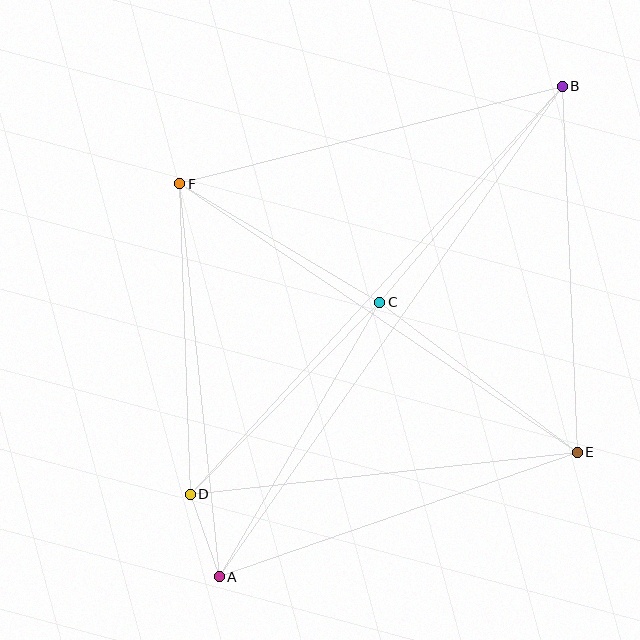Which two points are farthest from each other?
Points A and B are farthest from each other.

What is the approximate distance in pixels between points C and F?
The distance between C and F is approximately 233 pixels.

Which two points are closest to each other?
Points A and D are closest to each other.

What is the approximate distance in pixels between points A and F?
The distance between A and F is approximately 395 pixels.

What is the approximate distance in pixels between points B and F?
The distance between B and F is approximately 395 pixels.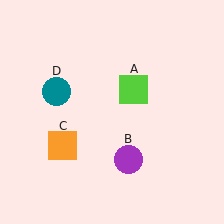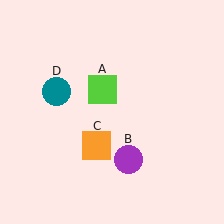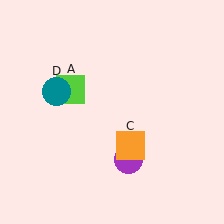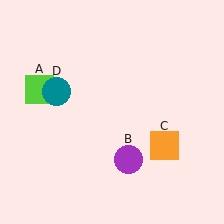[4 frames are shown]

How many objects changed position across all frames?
2 objects changed position: lime square (object A), orange square (object C).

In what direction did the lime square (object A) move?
The lime square (object A) moved left.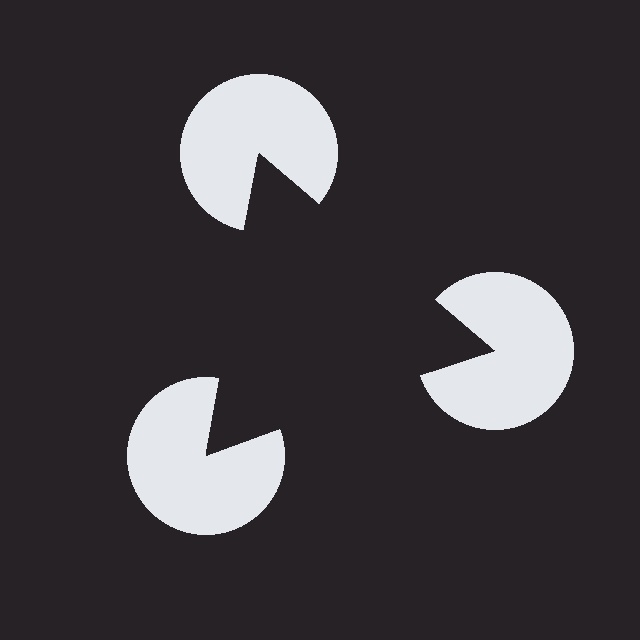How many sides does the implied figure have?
3 sides.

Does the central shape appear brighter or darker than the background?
It typically appears slightly darker than the background, even though no actual brightness change is drawn.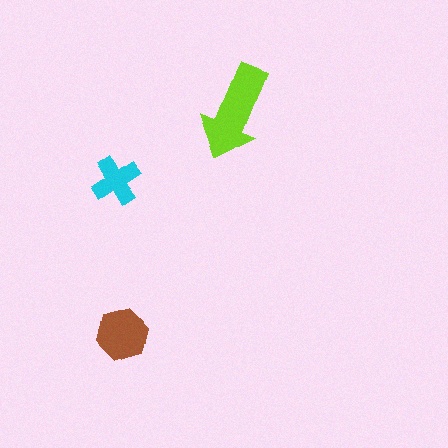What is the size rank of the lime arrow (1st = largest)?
1st.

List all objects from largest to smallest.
The lime arrow, the brown hexagon, the cyan cross.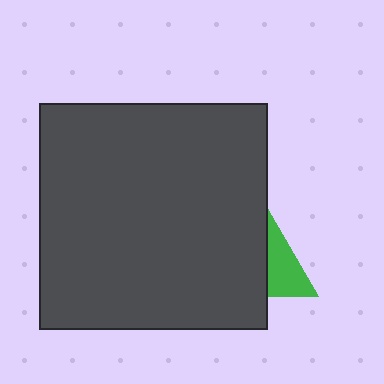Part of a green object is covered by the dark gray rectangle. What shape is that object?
It is a triangle.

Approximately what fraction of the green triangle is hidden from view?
Roughly 61% of the green triangle is hidden behind the dark gray rectangle.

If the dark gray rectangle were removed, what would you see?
You would see the complete green triangle.